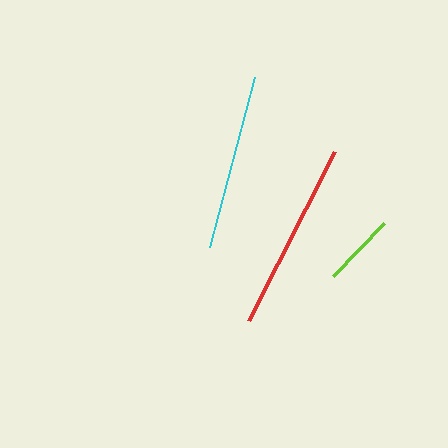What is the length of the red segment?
The red segment is approximately 189 pixels long.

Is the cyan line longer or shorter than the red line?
The red line is longer than the cyan line.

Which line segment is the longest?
The red line is the longest at approximately 189 pixels.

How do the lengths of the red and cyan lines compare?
The red and cyan lines are approximately the same length.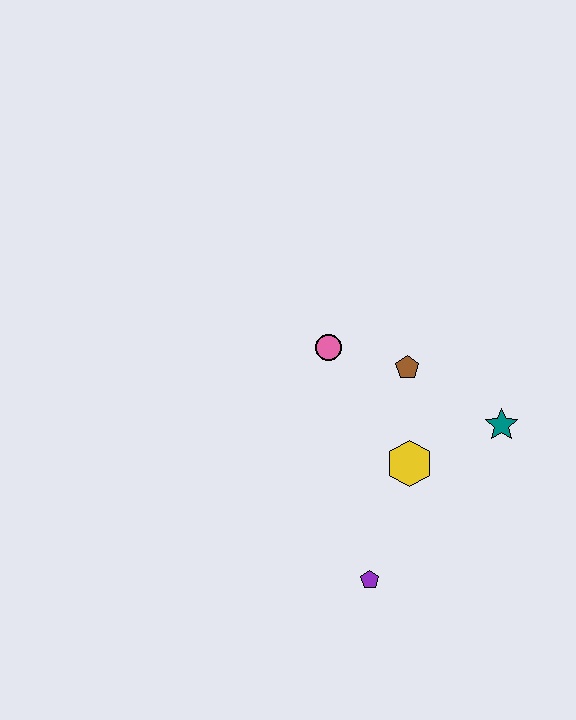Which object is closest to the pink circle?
The brown pentagon is closest to the pink circle.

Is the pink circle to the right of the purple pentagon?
No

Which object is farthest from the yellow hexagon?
The pink circle is farthest from the yellow hexagon.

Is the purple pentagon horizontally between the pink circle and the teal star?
Yes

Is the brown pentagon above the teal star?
Yes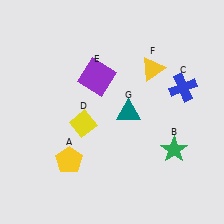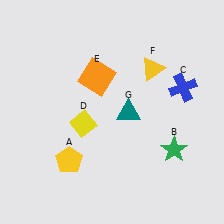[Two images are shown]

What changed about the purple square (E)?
In Image 1, E is purple. In Image 2, it changed to orange.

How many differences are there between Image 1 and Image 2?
There is 1 difference between the two images.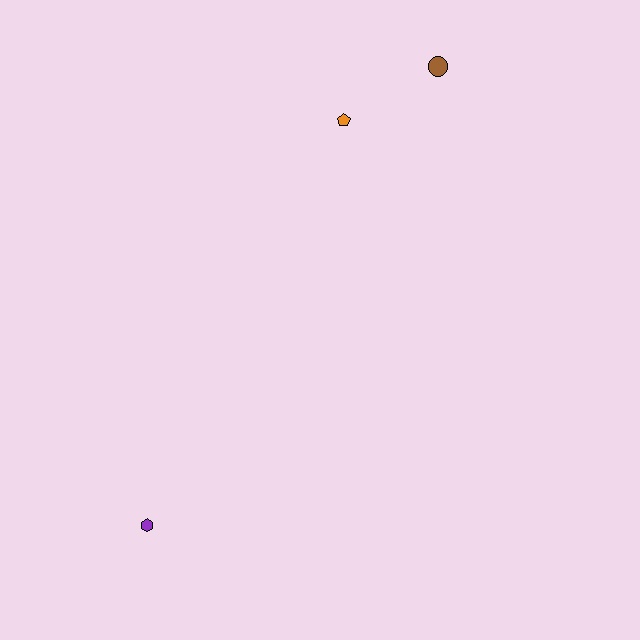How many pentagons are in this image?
There is 1 pentagon.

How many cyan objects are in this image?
There are no cyan objects.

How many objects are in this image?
There are 3 objects.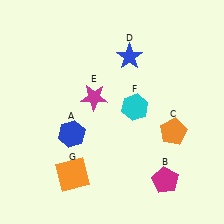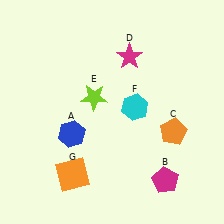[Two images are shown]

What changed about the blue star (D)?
In Image 1, D is blue. In Image 2, it changed to magenta.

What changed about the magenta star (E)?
In Image 1, E is magenta. In Image 2, it changed to lime.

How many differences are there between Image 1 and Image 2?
There are 2 differences between the two images.